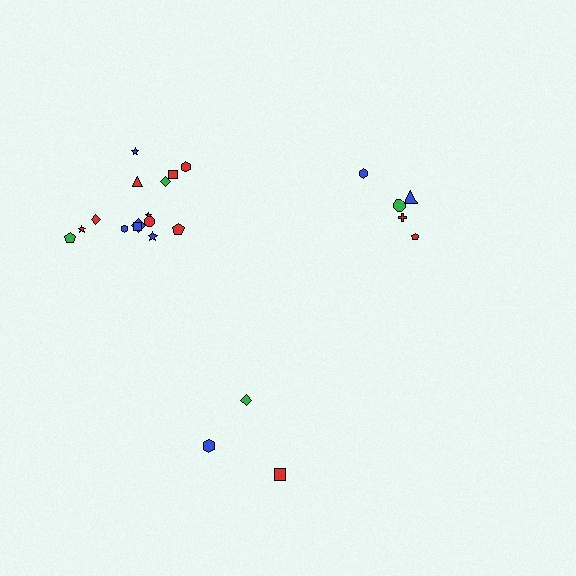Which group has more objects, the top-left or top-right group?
The top-left group.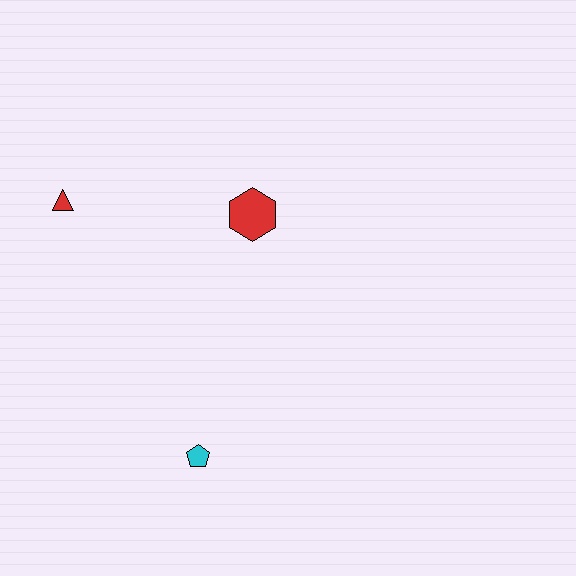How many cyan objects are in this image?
There is 1 cyan object.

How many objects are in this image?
There are 3 objects.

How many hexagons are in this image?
There is 1 hexagon.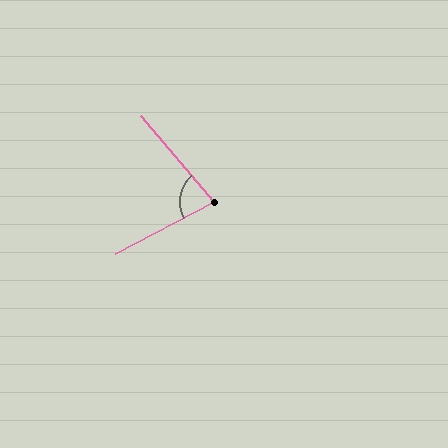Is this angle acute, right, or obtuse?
It is acute.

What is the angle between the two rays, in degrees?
Approximately 77 degrees.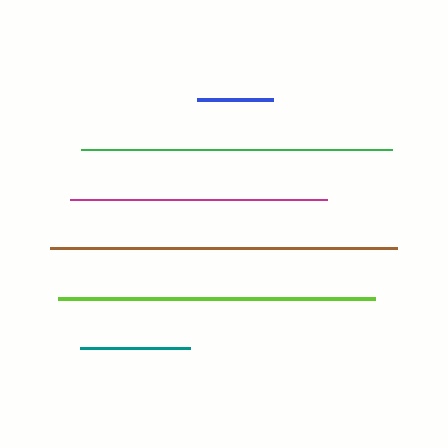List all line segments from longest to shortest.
From longest to shortest: brown, lime, green, magenta, teal, blue.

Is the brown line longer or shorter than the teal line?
The brown line is longer than the teal line.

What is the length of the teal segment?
The teal segment is approximately 110 pixels long.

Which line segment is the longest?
The brown line is the longest at approximately 347 pixels.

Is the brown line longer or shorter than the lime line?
The brown line is longer than the lime line.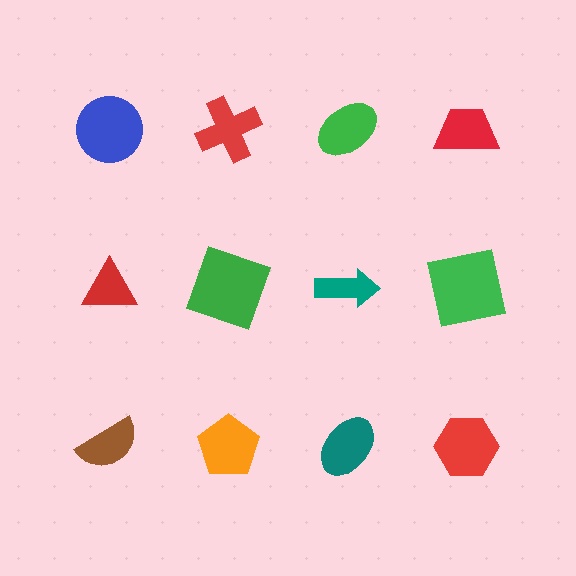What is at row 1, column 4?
A red trapezoid.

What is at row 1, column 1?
A blue circle.